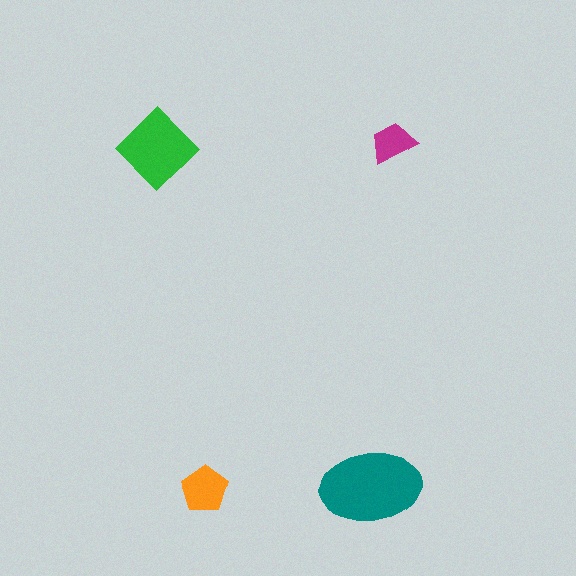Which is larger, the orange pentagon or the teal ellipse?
The teal ellipse.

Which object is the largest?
The teal ellipse.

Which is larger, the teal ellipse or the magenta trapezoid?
The teal ellipse.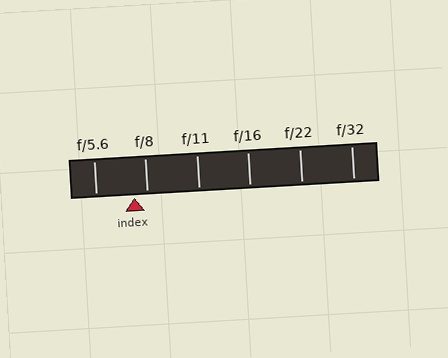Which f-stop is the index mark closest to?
The index mark is closest to f/8.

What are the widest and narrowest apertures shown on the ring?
The widest aperture shown is f/5.6 and the narrowest is f/32.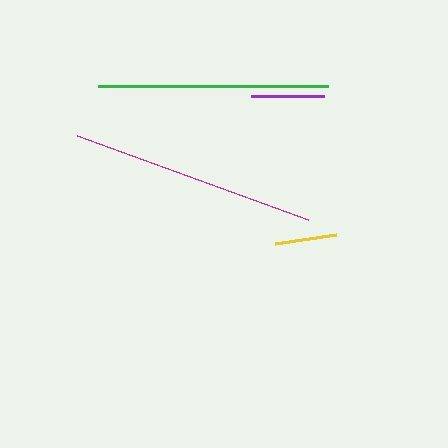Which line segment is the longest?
The magenta line is the longest at approximately 246 pixels.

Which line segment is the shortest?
The yellow line is the shortest at approximately 61 pixels.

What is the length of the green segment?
The green segment is approximately 230 pixels long.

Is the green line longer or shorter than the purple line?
The green line is longer than the purple line.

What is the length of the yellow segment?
The yellow segment is approximately 61 pixels long.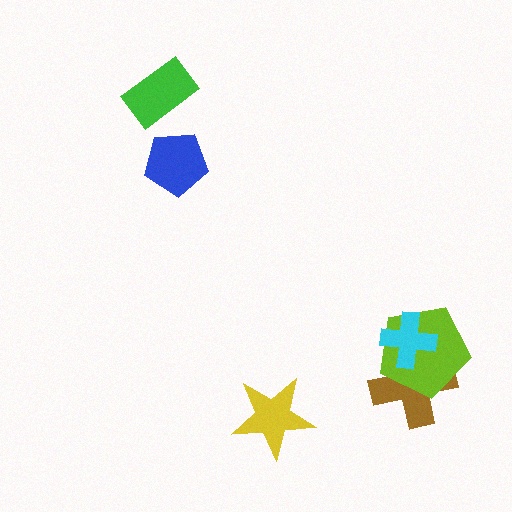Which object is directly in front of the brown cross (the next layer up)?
The lime pentagon is directly in front of the brown cross.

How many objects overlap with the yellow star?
0 objects overlap with the yellow star.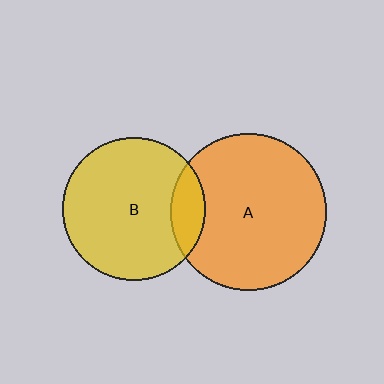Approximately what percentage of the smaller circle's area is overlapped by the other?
Approximately 15%.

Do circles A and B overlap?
Yes.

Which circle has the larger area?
Circle A (orange).